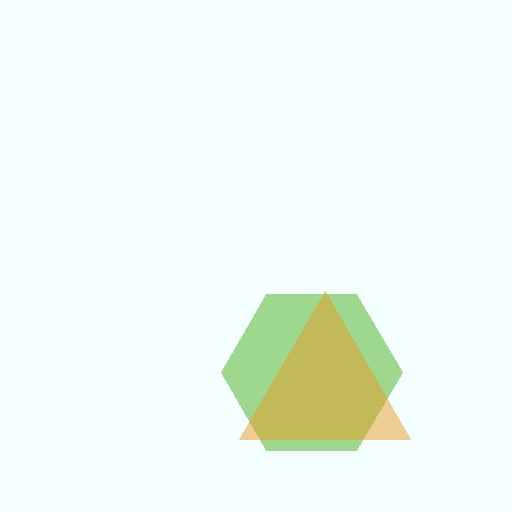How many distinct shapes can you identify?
There are 2 distinct shapes: a lime hexagon, an orange triangle.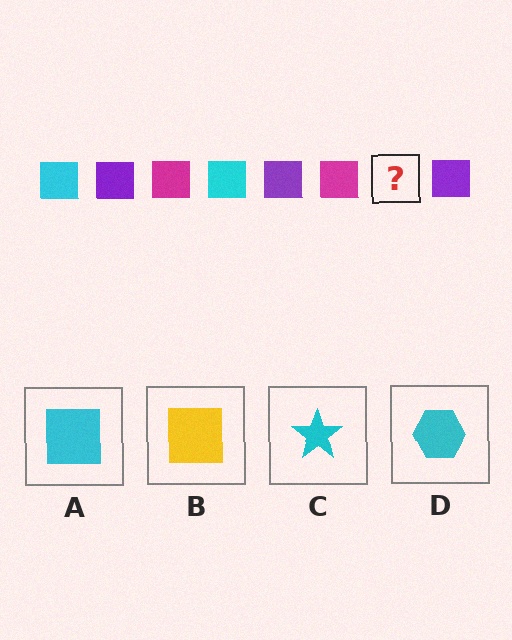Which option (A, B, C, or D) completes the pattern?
A.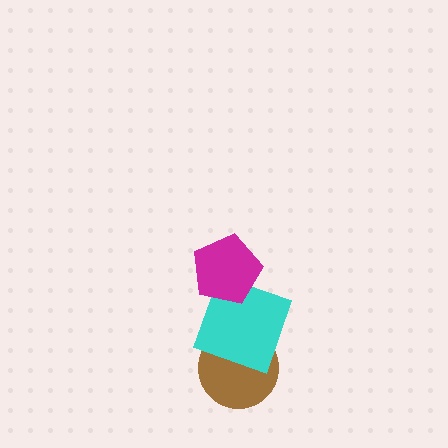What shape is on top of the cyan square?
The magenta pentagon is on top of the cyan square.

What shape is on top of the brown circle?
The cyan square is on top of the brown circle.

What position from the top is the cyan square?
The cyan square is 2nd from the top.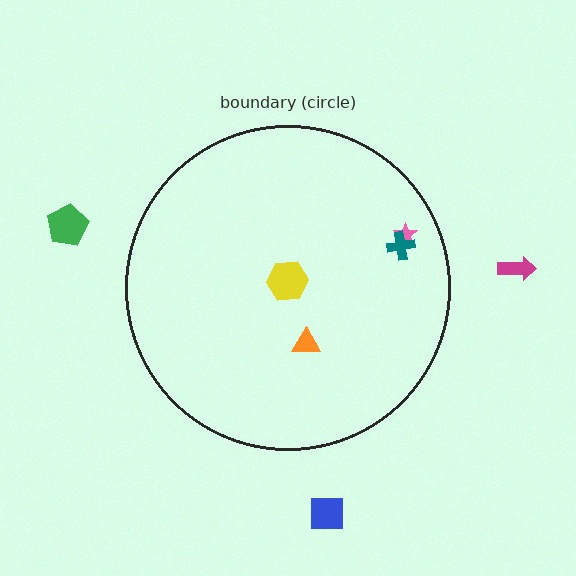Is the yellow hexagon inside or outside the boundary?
Inside.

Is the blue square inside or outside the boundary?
Outside.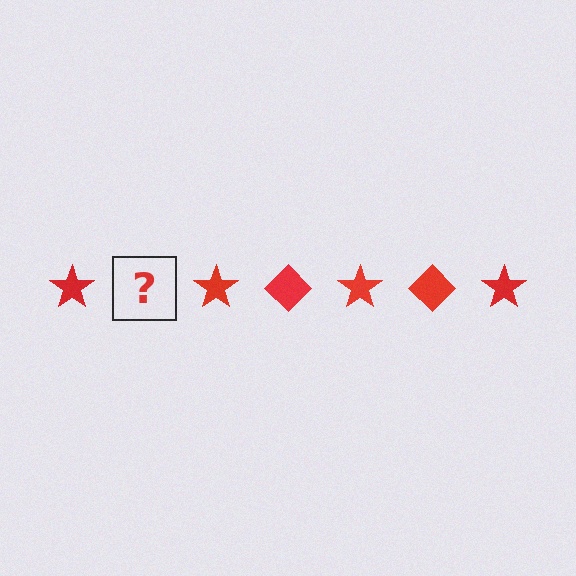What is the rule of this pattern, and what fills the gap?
The rule is that the pattern cycles through star, diamond shapes in red. The gap should be filled with a red diamond.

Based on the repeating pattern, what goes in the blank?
The blank should be a red diamond.